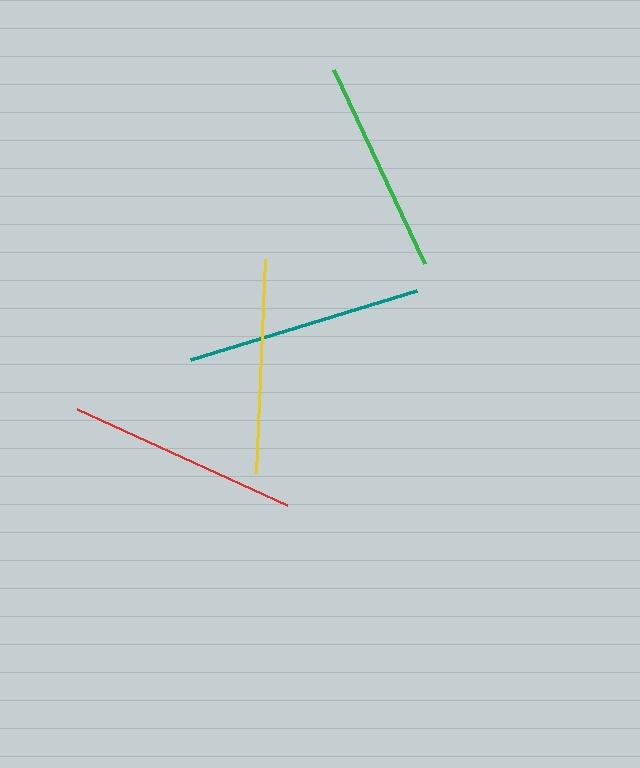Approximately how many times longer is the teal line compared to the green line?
The teal line is approximately 1.1 times the length of the green line.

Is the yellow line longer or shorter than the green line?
The yellow line is longer than the green line.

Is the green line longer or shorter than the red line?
The red line is longer than the green line.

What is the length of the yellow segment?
The yellow segment is approximately 214 pixels long.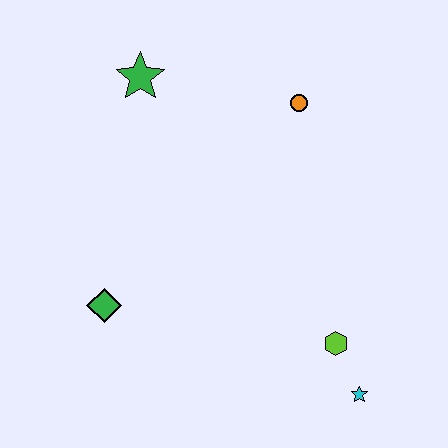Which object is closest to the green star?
The orange circle is closest to the green star.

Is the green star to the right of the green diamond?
Yes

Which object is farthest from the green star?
The cyan star is farthest from the green star.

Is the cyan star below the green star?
Yes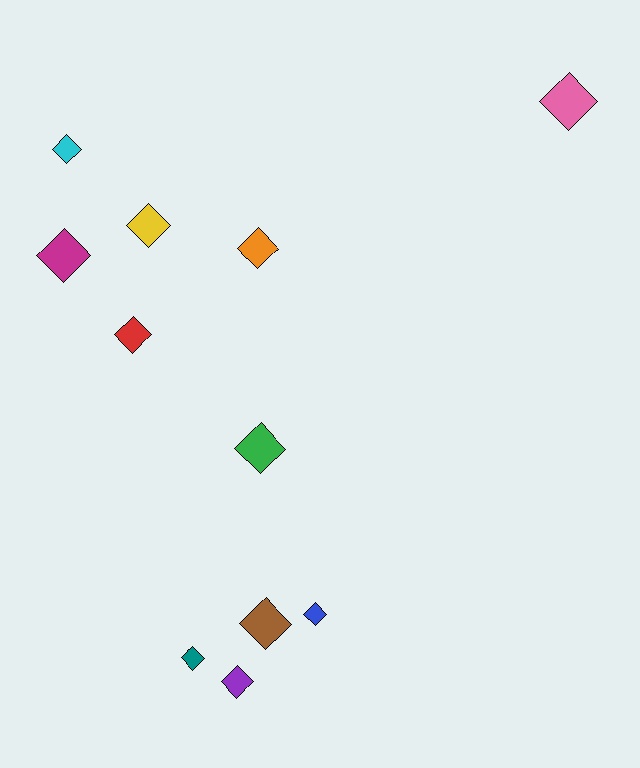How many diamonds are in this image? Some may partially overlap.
There are 11 diamonds.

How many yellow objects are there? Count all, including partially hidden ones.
There is 1 yellow object.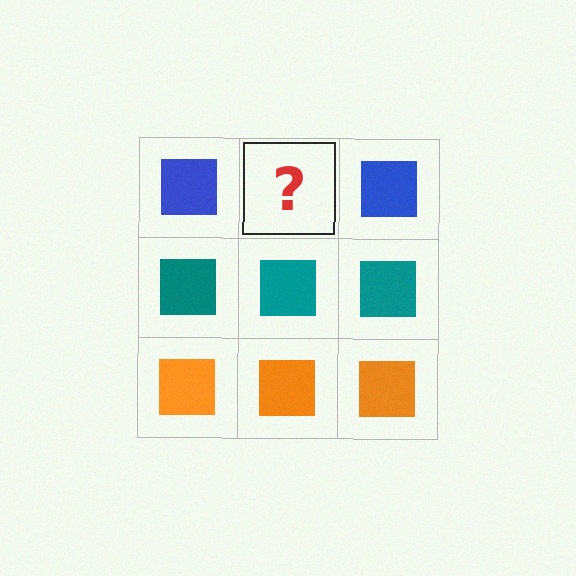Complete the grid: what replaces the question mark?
The question mark should be replaced with a blue square.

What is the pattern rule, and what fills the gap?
The rule is that each row has a consistent color. The gap should be filled with a blue square.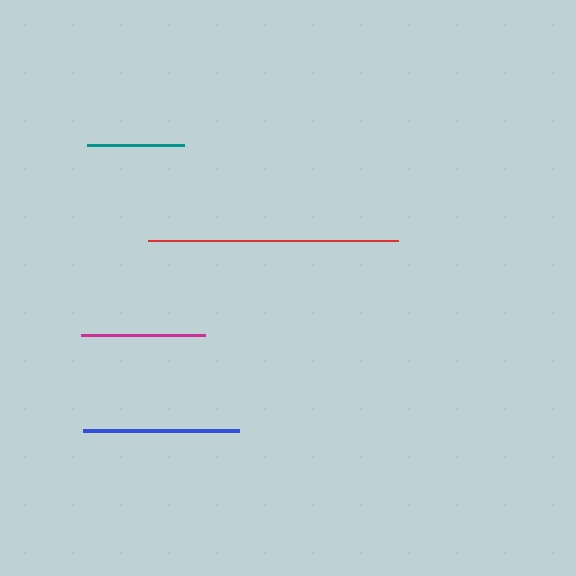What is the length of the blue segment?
The blue segment is approximately 157 pixels long.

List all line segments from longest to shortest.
From longest to shortest: red, blue, magenta, teal.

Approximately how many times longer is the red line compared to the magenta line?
The red line is approximately 2.0 times the length of the magenta line.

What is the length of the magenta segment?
The magenta segment is approximately 124 pixels long.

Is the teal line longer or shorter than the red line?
The red line is longer than the teal line.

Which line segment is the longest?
The red line is the longest at approximately 250 pixels.